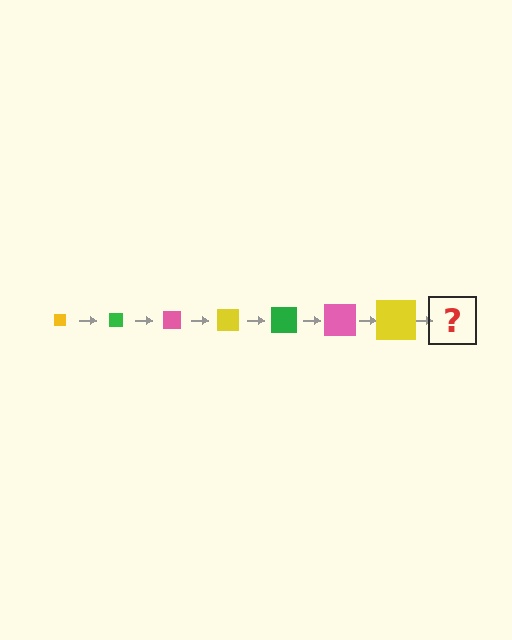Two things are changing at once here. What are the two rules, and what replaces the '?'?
The two rules are that the square grows larger each step and the color cycles through yellow, green, and pink. The '?' should be a green square, larger than the previous one.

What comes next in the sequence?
The next element should be a green square, larger than the previous one.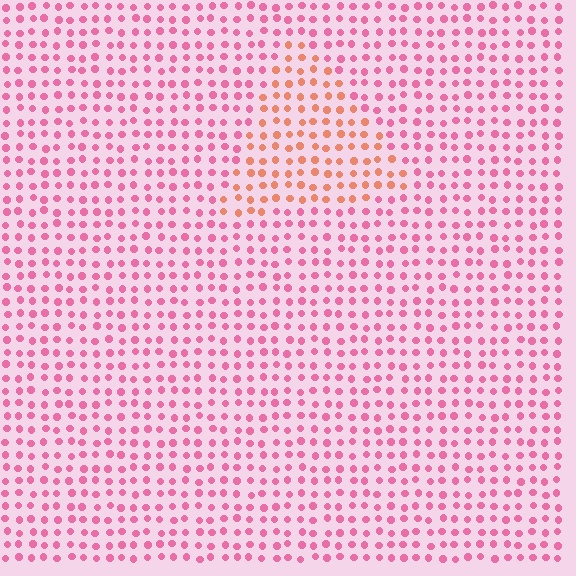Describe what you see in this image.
The image is filled with small pink elements in a uniform arrangement. A triangle-shaped region is visible where the elements are tinted to a slightly different hue, forming a subtle color boundary.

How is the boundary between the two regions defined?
The boundary is defined purely by a slight shift in hue (about 40 degrees). Spacing, size, and orientation are identical on both sides.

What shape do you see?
I see a triangle.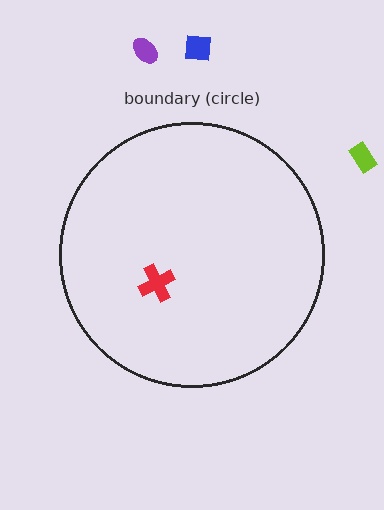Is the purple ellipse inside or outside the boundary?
Outside.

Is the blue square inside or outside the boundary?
Outside.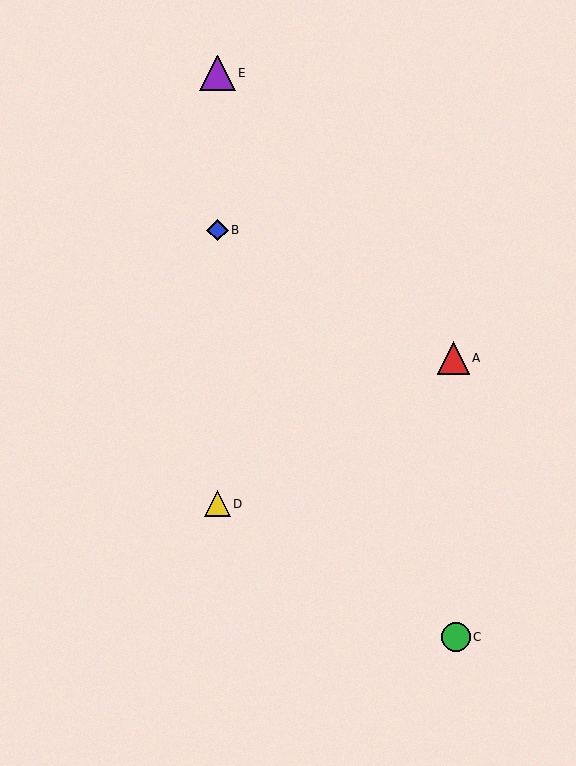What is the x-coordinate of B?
Object B is at x≈217.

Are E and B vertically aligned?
Yes, both are at x≈217.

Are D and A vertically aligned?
No, D is at x≈217 and A is at x≈453.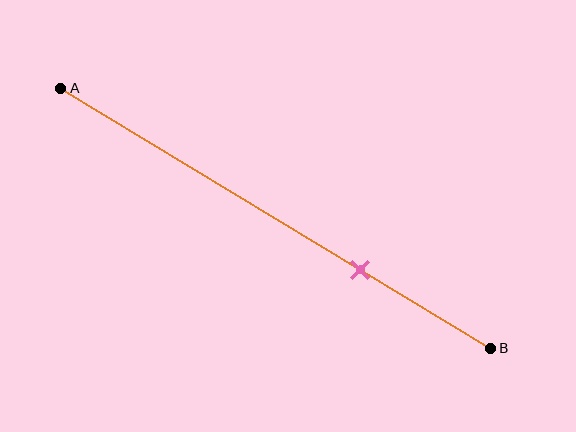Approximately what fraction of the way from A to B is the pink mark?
The pink mark is approximately 70% of the way from A to B.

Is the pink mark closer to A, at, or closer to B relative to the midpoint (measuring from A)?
The pink mark is closer to point B than the midpoint of segment AB.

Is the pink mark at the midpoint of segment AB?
No, the mark is at about 70% from A, not at the 50% midpoint.